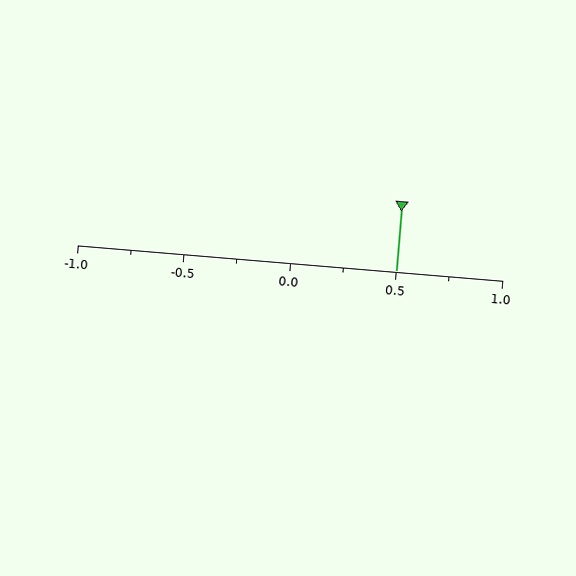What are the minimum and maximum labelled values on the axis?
The axis runs from -1.0 to 1.0.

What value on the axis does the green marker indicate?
The marker indicates approximately 0.5.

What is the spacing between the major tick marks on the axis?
The major ticks are spaced 0.5 apart.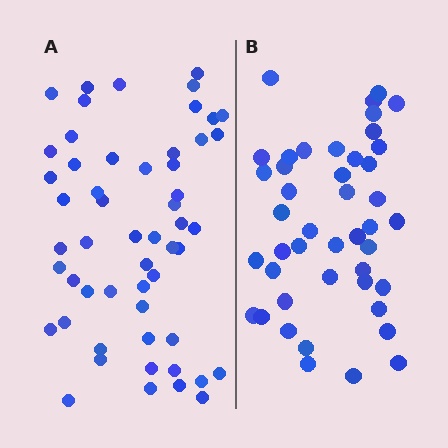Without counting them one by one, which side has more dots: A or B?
Region A (the left region) has more dots.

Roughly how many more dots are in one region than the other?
Region A has roughly 10 or so more dots than region B.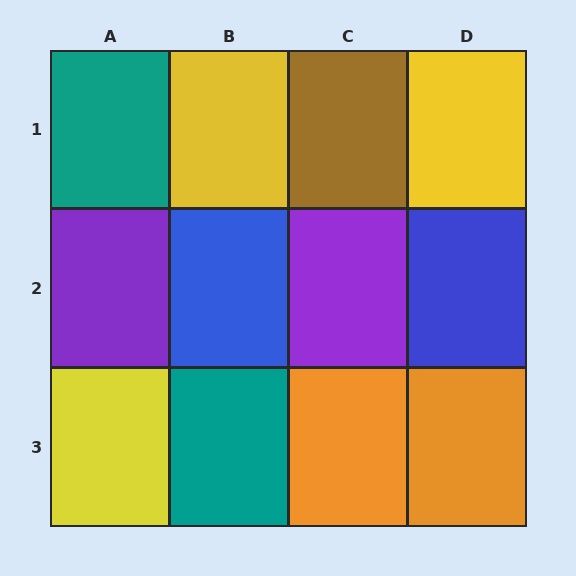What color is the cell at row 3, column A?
Yellow.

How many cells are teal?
2 cells are teal.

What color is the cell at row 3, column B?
Teal.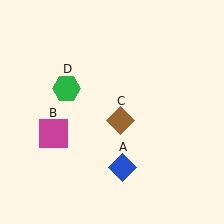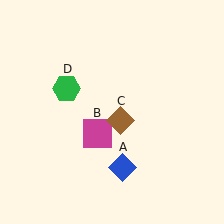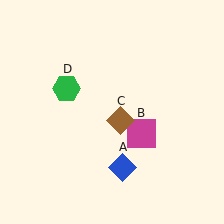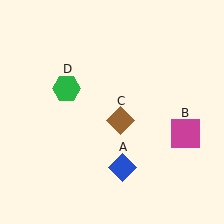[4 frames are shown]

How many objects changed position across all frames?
1 object changed position: magenta square (object B).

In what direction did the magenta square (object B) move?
The magenta square (object B) moved right.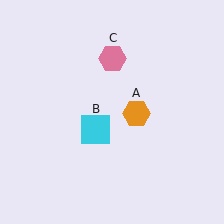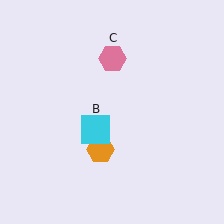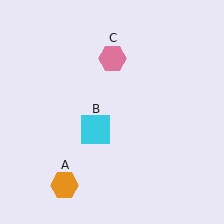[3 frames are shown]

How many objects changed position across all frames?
1 object changed position: orange hexagon (object A).